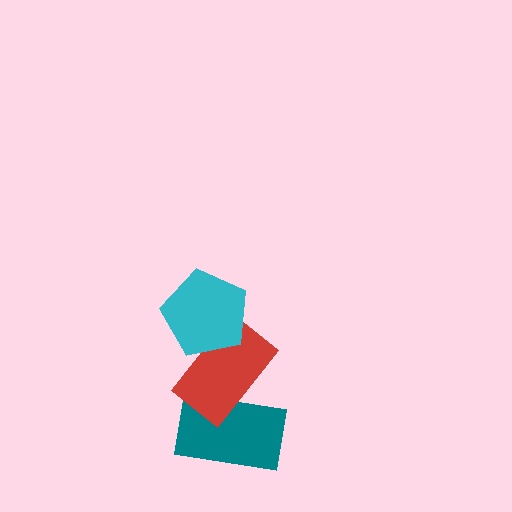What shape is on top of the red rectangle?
The cyan pentagon is on top of the red rectangle.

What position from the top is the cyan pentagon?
The cyan pentagon is 1st from the top.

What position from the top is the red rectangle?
The red rectangle is 2nd from the top.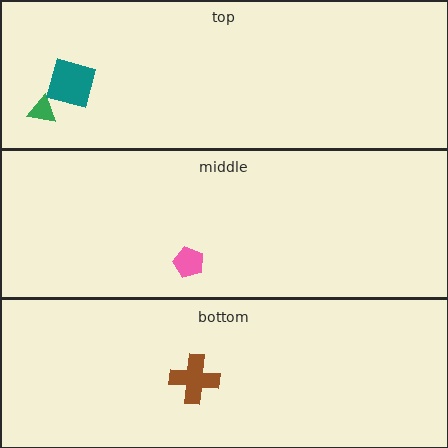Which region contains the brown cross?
The bottom region.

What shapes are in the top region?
The green triangle, the teal square.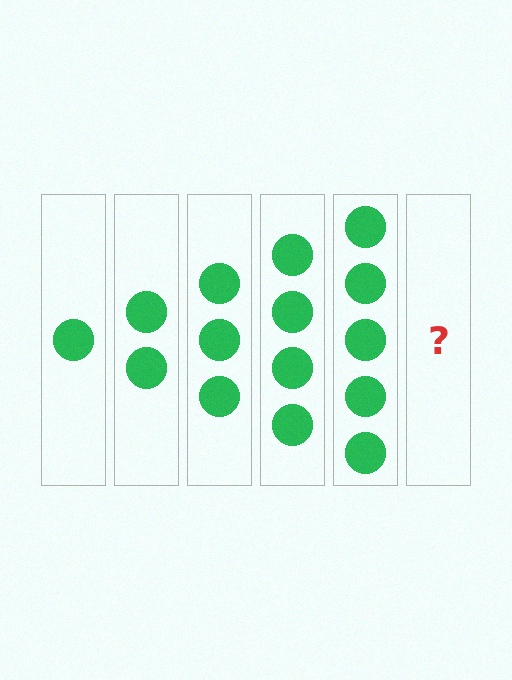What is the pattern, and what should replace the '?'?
The pattern is that each step adds one more circle. The '?' should be 6 circles.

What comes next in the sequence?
The next element should be 6 circles.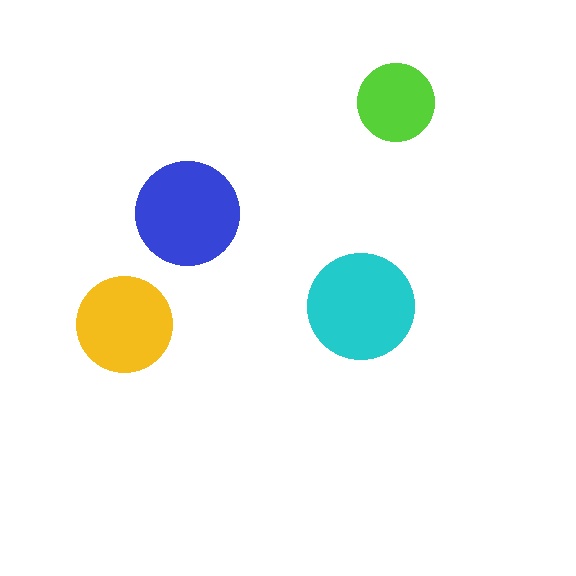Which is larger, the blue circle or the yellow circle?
The blue one.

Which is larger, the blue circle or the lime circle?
The blue one.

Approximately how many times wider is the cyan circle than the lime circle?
About 1.5 times wider.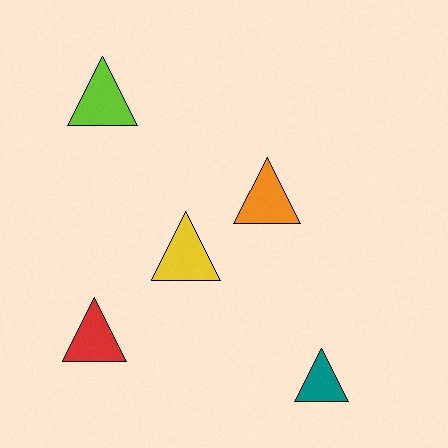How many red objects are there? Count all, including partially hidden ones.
There is 1 red object.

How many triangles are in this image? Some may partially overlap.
There are 5 triangles.